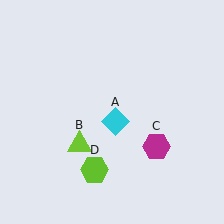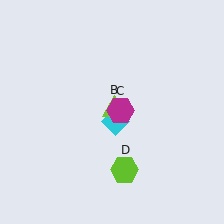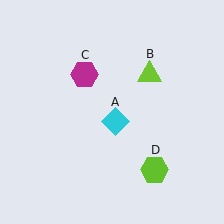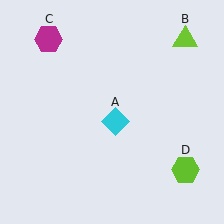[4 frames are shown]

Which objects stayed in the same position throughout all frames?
Cyan diamond (object A) remained stationary.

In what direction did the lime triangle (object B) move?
The lime triangle (object B) moved up and to the right.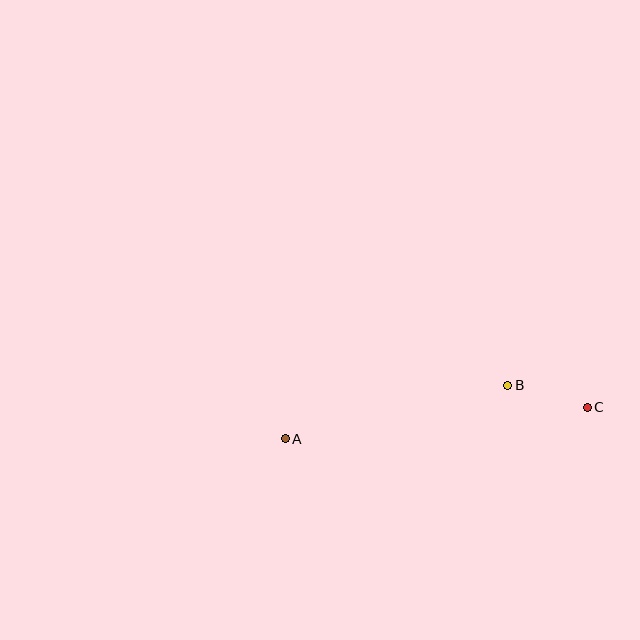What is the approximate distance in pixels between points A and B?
The distance between A and B is approximately 229 pixels.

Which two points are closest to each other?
Points B and C are closest to each other.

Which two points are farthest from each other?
Points A and C are farthest from each other.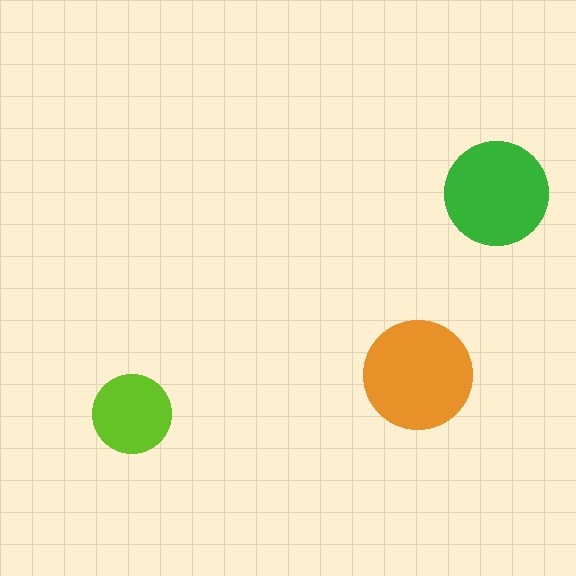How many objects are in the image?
There are 3 objects in the image.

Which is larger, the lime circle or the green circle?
The green one.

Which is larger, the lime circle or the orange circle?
The orange one.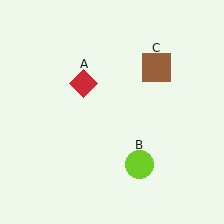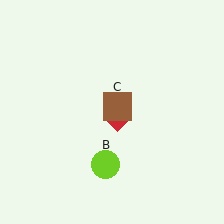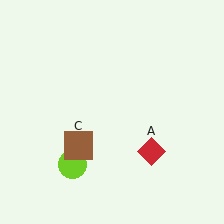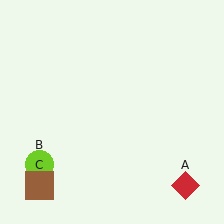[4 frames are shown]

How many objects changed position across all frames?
3 objects changed position: red diamond (object A), lime circle (object B), brown square (object C).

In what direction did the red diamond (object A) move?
The red diamond (object A) moved down and to the right.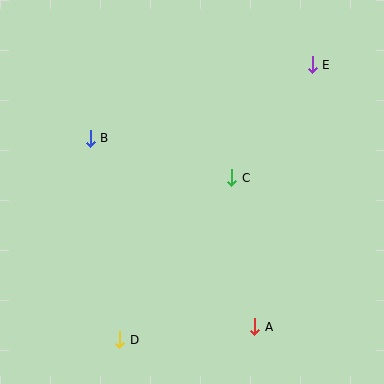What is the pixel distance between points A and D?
The distance between A and D is 135 pixels.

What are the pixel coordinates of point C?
Point C is at (232, 178).